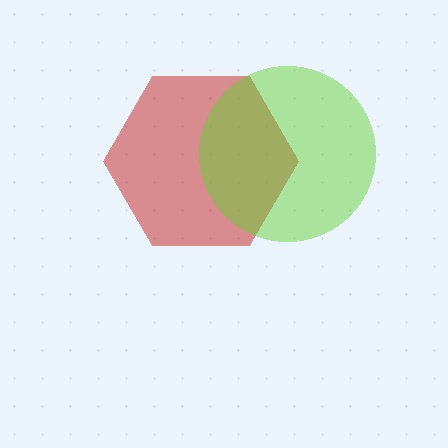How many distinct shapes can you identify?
There are 2 distinct shapes: a red hexagon, a lime circle.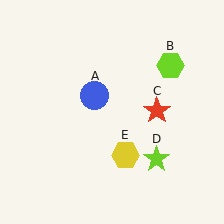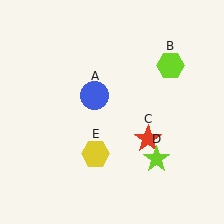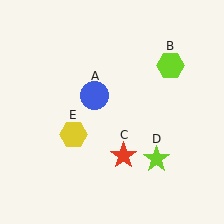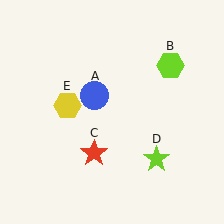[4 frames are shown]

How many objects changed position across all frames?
2 objects changed position: red star (object C), yellow hexagon (object E).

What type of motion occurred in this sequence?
The red star (object C), yellow hexagon (object E) rotated clockwise around the center of the scene.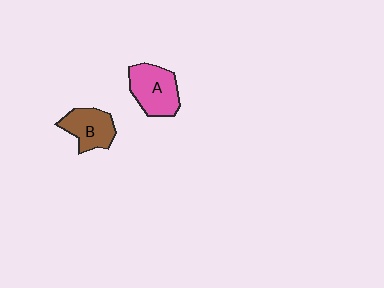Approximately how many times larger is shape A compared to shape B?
Approximately 1.2 times.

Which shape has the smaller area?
Shape B (brown).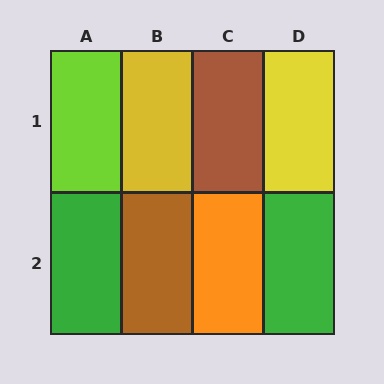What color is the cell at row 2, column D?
Green.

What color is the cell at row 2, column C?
Orange.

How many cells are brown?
2 cells are brown.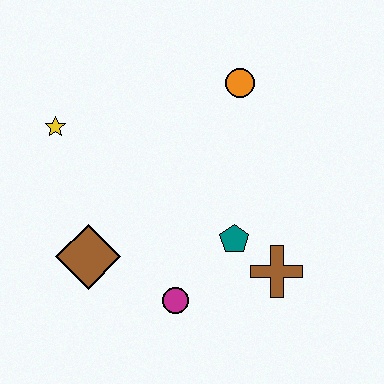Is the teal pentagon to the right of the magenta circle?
Yes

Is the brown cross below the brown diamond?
Yes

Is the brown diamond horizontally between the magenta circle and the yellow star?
Yes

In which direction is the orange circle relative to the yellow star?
The orange circle is to the right of the yellow star.